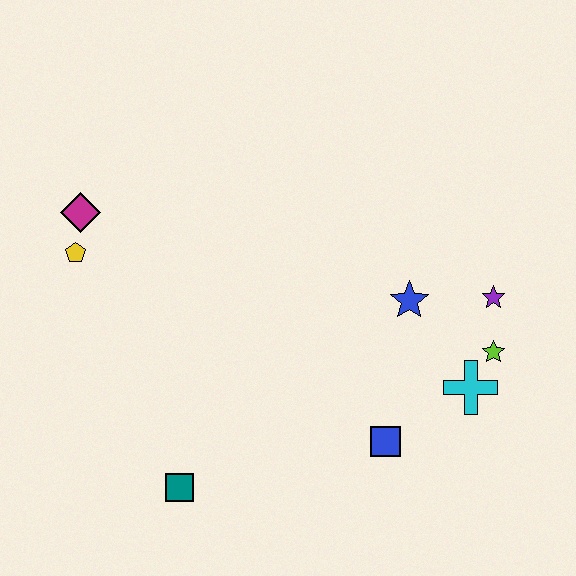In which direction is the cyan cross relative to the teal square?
The cyan cross is to the right of the teal square.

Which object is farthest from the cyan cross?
The magenta diamond is farthest from the cyan cross.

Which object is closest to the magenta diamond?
The yellow pentagon is closest to the magenta diamond.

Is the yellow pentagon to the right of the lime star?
No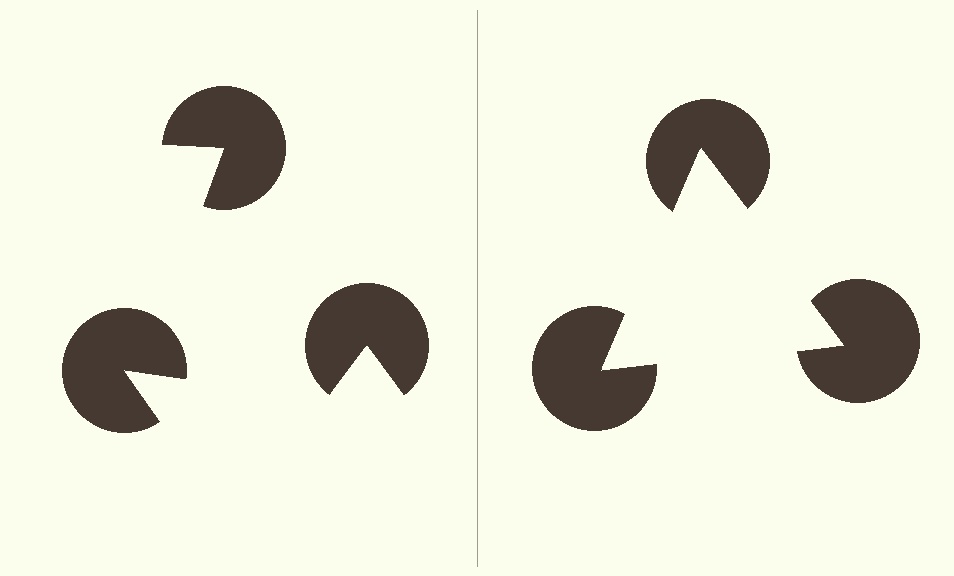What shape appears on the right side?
An illusory triangle.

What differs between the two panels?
The pac-man discs are positioned identically on both sides; only the wedge orientations differ. On the right they align to a triangle; on the left they are misaligned.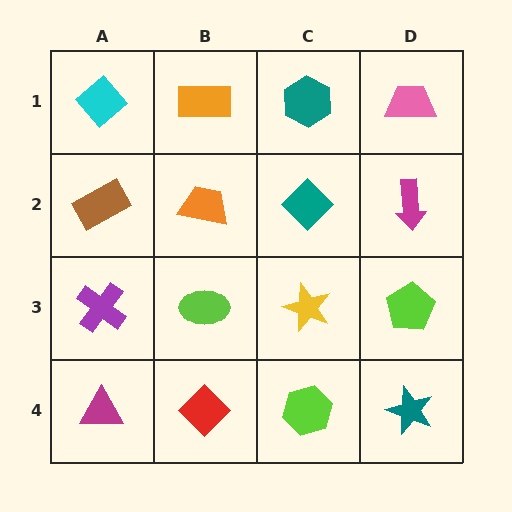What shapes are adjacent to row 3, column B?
An orange trapezoid (row 2, column B), a red diamond (row 4, column B), a purple cross (row 3, column A), a yellow star (row 3, column C).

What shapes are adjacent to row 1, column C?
A teal diamond (row 2, column C), an orange rectangle (row 1, column B), a pink trapezoid (row 1, column D).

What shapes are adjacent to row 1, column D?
A magenta arrow (row 2, column D), a teal hexagon (row 1, column C).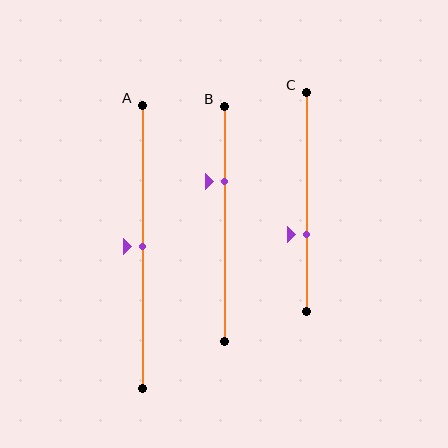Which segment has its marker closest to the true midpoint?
Segment A has its marker closest to the true midpoint.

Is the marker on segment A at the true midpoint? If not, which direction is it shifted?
Yes, the marker on segment A is at the true midpoint.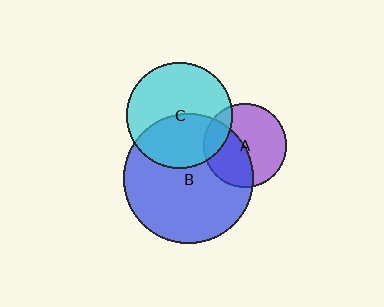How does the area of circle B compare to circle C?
Approximately 1.5 times.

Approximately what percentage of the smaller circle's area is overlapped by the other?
Approximately 45%.